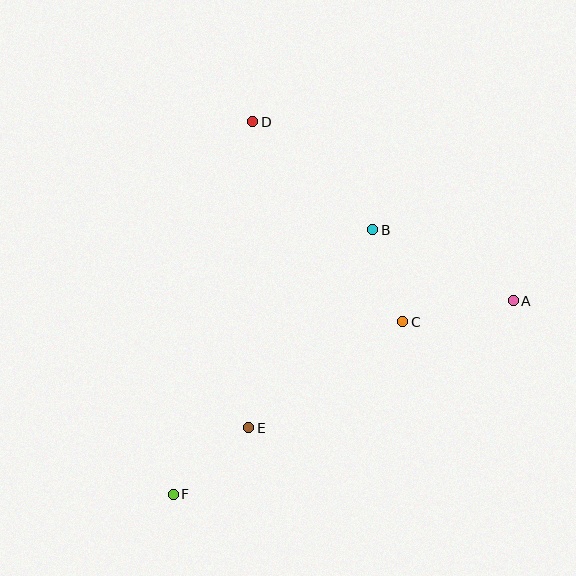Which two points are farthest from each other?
Points A and F are farthest from each other.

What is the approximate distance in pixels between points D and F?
The distance between D and F is approximately 381 pixels.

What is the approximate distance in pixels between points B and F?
The distance between B and F is approximately 331 pixels.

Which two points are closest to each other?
Points B and C are closest to each other.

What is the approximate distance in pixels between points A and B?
The distance between A and B is approximately 157 pixels.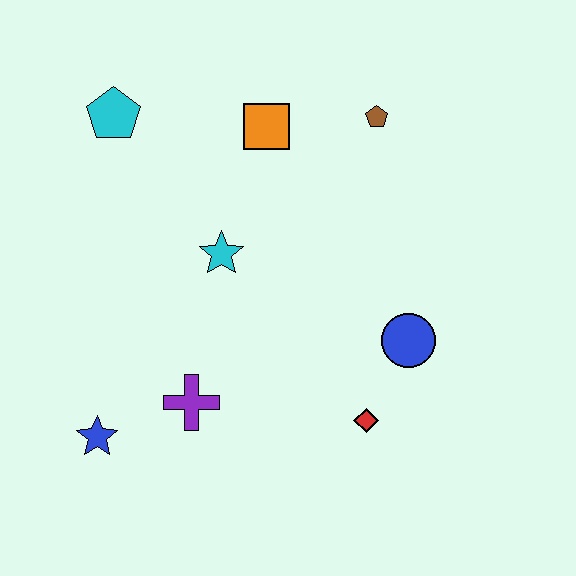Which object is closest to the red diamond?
The blue circle is closest to the red diamond.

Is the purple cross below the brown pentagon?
Yes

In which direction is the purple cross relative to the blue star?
The purple cross is to the right of the blue star.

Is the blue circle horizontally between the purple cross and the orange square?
No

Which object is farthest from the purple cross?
The brown pentagon is farthest from the purple cross.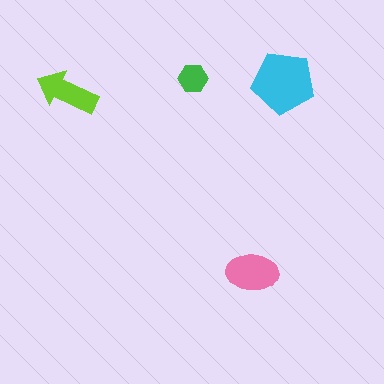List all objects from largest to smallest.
The cyan pentagon, the pink ellipse, the lime arrow, the green hexagon.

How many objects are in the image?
There are 4 objects in the image.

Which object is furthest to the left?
The lime arrow is leftmost.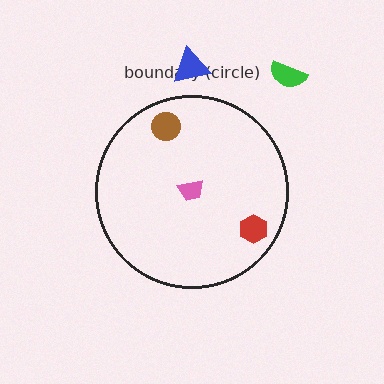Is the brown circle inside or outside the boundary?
Inside.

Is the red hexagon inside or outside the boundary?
Inside.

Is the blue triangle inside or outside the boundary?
Outside.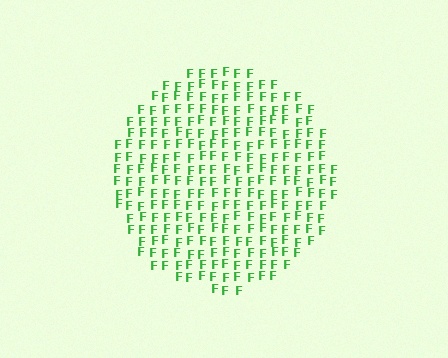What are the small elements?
The small elements are letter F's.